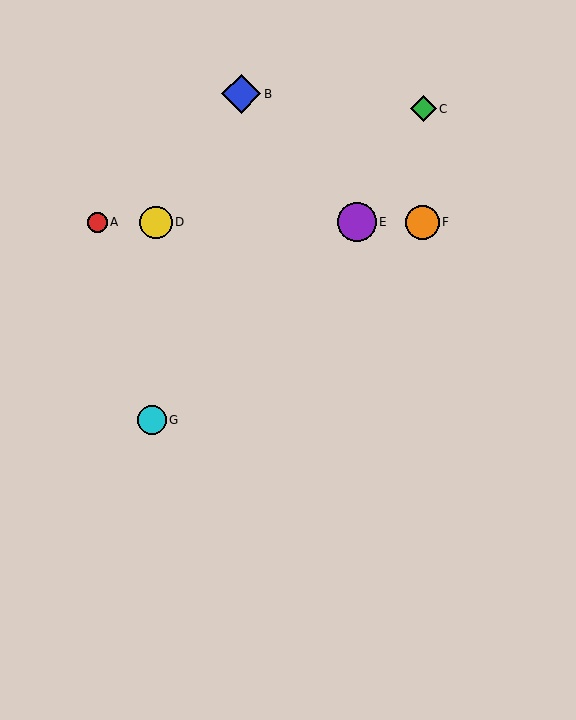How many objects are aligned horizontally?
4 objects (A, D, E, F) are aligned horizontally.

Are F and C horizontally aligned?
No, F is at y≈222 and C is at y≈109.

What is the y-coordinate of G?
Object G is at y≈420.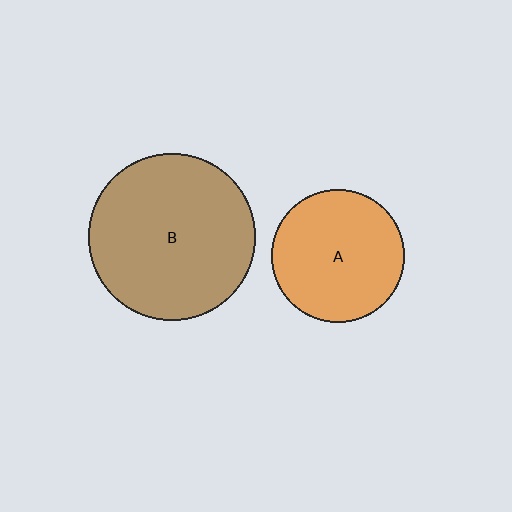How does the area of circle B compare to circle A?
Approximately 1.6 times.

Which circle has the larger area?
Circle B (brown).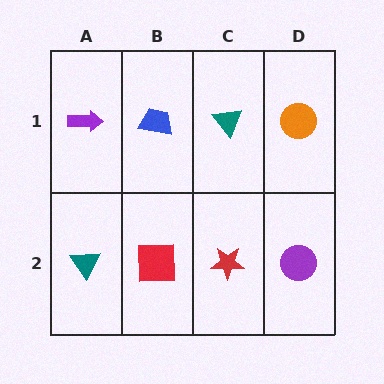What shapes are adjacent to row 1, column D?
A purple circle (row 2, column D), a teal triangle (row 1, column C).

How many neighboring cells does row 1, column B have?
3.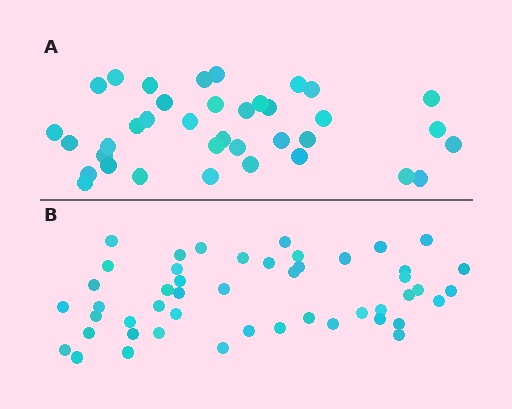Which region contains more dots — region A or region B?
Region B (the bottom region) has more dots.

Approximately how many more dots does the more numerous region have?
Region B has roughly 12 or so more dots than region A.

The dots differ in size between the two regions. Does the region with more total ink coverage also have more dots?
No. Region A has more total ink coverage because its dots are larger, but region B actually contains more individual dots. Total area can be misleading — the number of items is what matters here.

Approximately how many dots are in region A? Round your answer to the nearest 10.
About 40 dots. (The exact count is 37, which rounds to 40.)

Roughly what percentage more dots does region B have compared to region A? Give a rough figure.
About 30% more.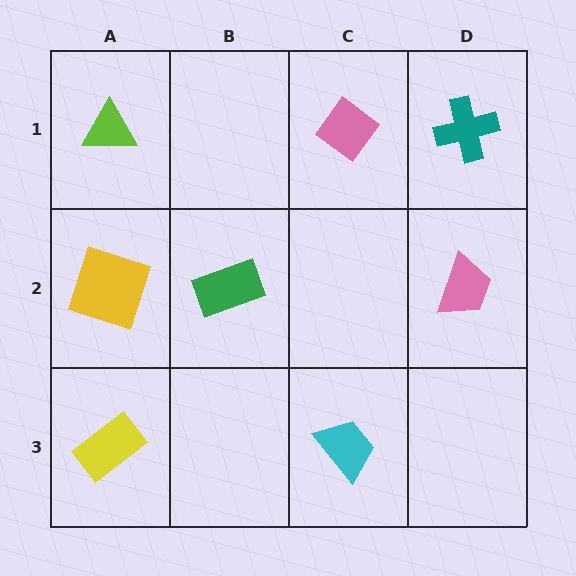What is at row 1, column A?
A lime triangle.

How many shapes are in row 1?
3 shapes.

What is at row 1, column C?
A pink diamond.